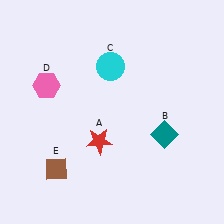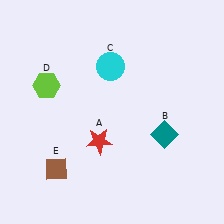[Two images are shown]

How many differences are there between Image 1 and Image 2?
There is 1 difference between the two images.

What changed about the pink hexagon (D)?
In Image 1, D is pink. In Image 2, it changed to lime.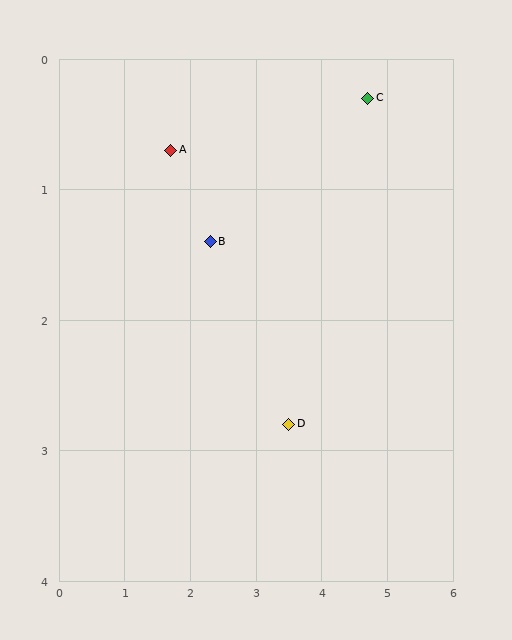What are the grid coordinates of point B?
Point B is at approximately (2.3, 1.4).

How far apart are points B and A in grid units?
Points B and A are about 0.9 grid units apart.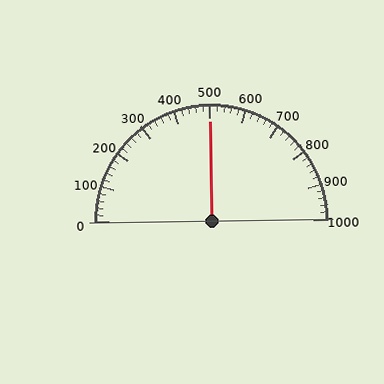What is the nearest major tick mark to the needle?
The nearest major tick mark is 500.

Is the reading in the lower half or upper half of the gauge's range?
The reading is in the upper half of the range (0 to 1000).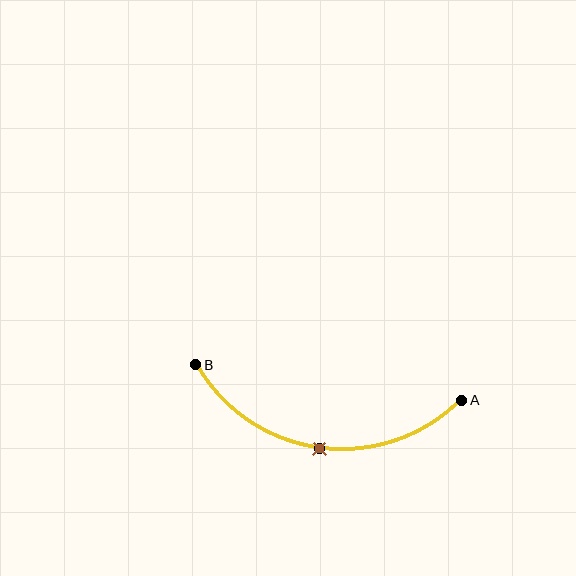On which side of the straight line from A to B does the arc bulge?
The arc bulges below the straight line connecting A and B.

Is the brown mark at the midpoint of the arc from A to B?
Yes. The brown mark lies on the arc at equal arc-length from both A and B — it is the arc midpoint.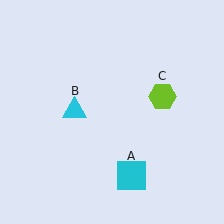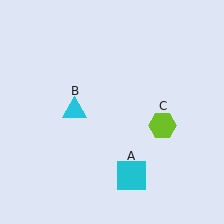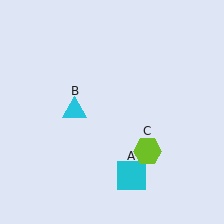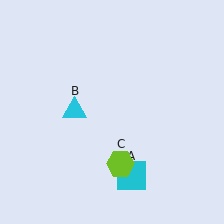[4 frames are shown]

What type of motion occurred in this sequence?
The lime hexagon (object C) rotated clockwise around the center of the scene.